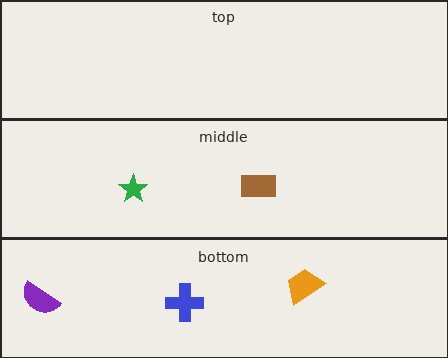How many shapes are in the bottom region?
3.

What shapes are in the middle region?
The brown rectangle, the green star.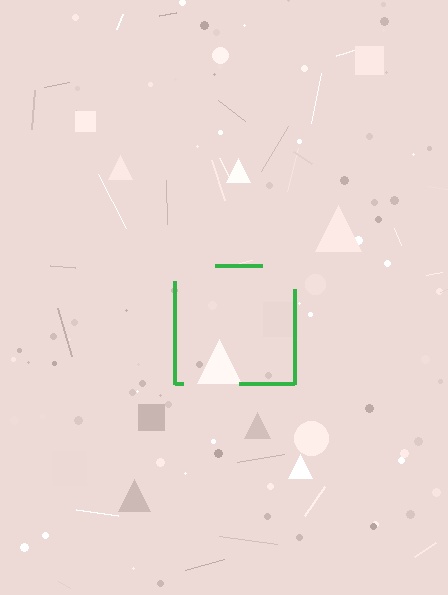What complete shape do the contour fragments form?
The contour fragments form a square.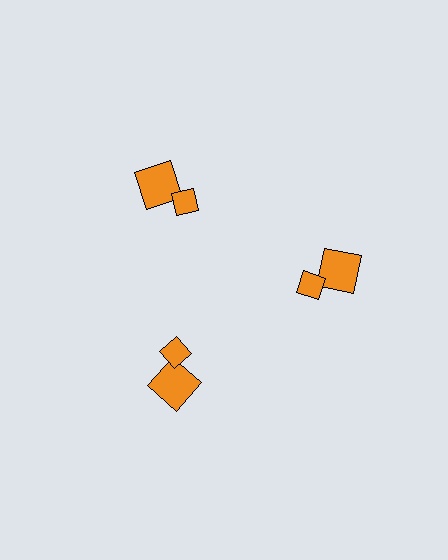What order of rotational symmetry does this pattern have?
This pattern has 3-fold rotational symmetry.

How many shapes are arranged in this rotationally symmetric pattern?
There are 6 shapes, arranged in 3 groups of 2.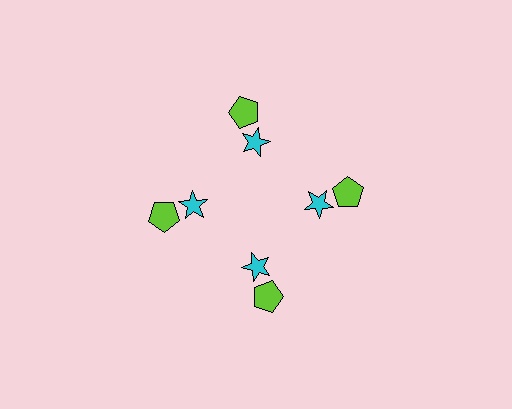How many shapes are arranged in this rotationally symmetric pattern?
There are 8 shapes, arranged in 4 groups of 2.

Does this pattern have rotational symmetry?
Yes, this pattern has 4-fold rotational symmetry. It looks the same after rotating 90 degrees around the center.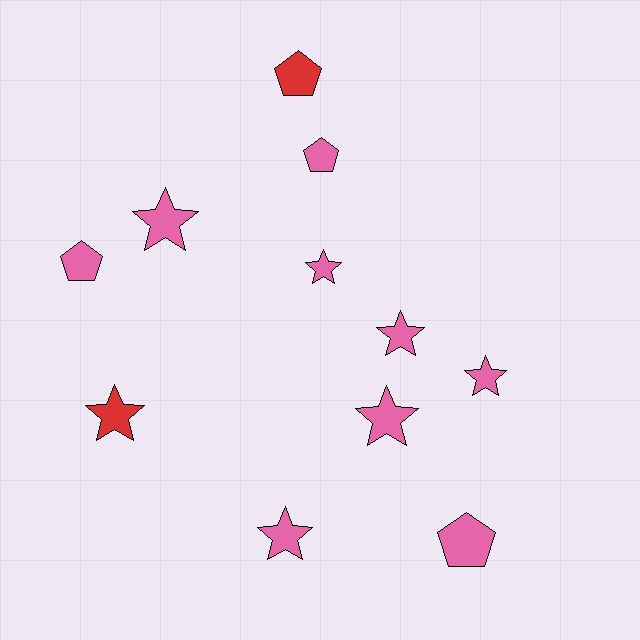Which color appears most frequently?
Pink, with 9 objects.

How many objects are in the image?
There are 11 objects.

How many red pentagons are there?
There is 1 red pentagon.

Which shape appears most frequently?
Star, with 7 objects.